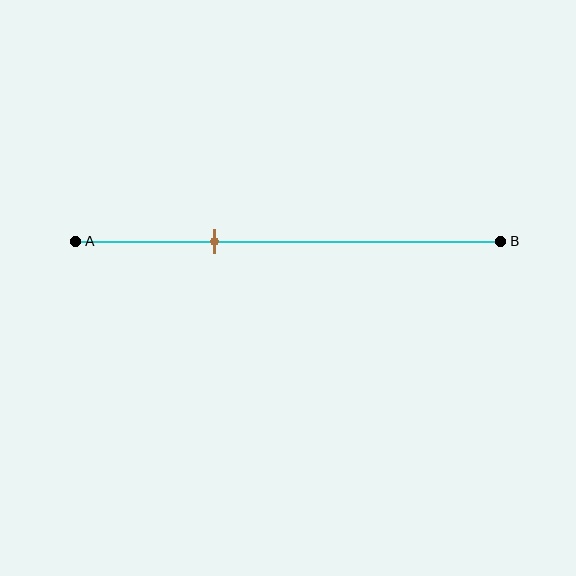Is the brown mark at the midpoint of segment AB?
No, the mark is at about 35% from A, not at the 50% midpoint.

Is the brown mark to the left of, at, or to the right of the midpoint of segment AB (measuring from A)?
The brown mark is to the left of the midpoint of segment AB.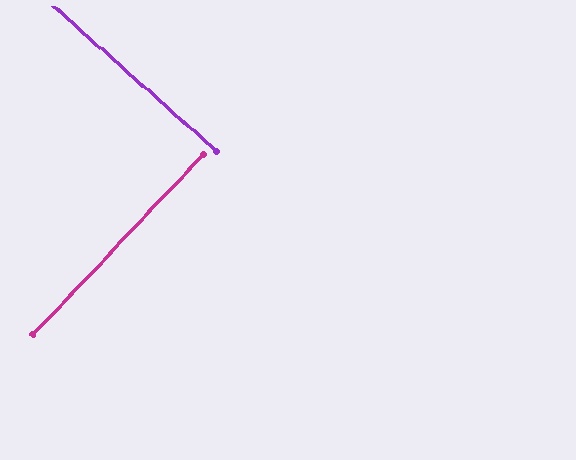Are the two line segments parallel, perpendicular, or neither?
Perpendicular — they meet at approximately 88°.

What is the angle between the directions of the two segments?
Approximately 88 degrees.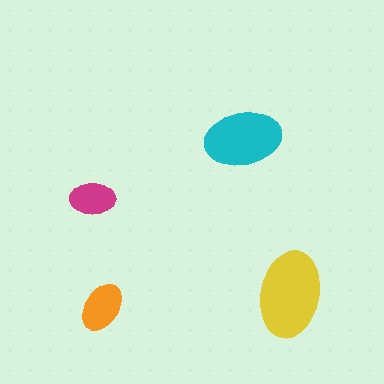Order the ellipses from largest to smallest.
the yellow one, the cyan one, the orange one, the magenta one.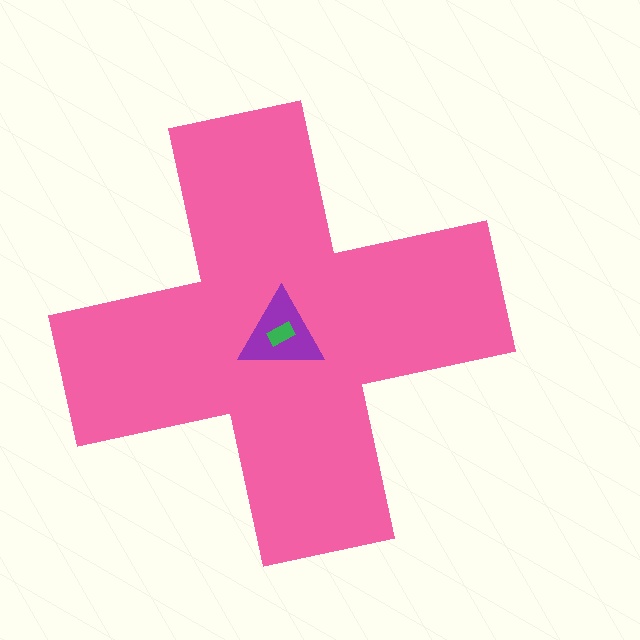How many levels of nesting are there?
3.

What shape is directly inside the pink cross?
The purple triangle.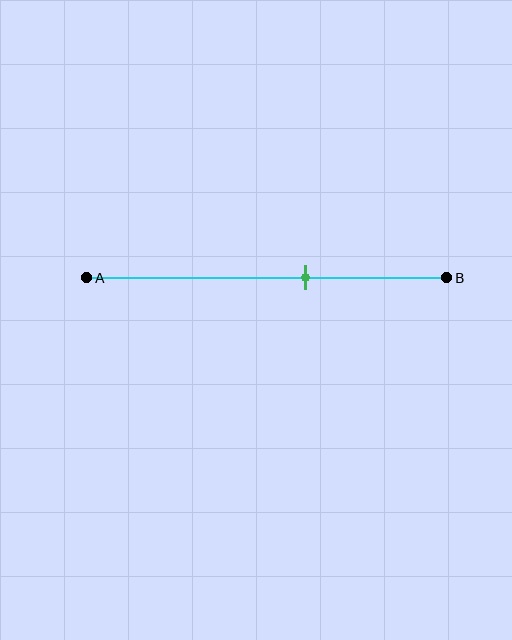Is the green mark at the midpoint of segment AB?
No, the mark is at about 60% from A, not at the 50% midpoint.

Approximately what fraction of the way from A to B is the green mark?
The green mark is approximately 60% of the way from A to B.